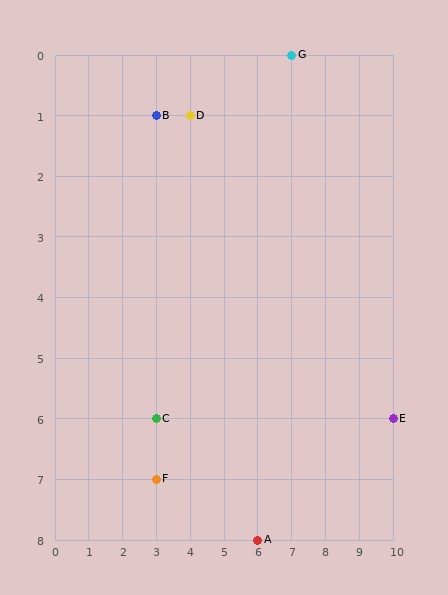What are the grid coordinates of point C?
Point C is at grid coordinates (3, 6).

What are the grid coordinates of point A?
Point A is at grid coordinates (6, 8).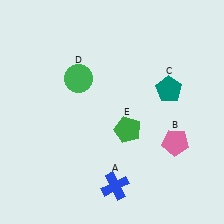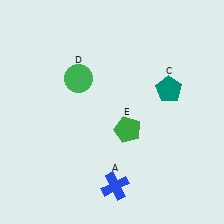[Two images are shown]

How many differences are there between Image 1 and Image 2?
There is 1 difference between the two images.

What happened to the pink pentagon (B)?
The pink pentagon (B) was removed in Image 2. It was in the bottom-right area of Image 1.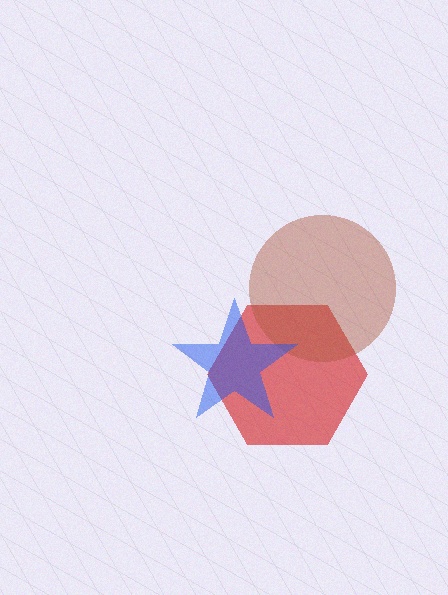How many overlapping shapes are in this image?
There are 3 overlapping shapes in the image.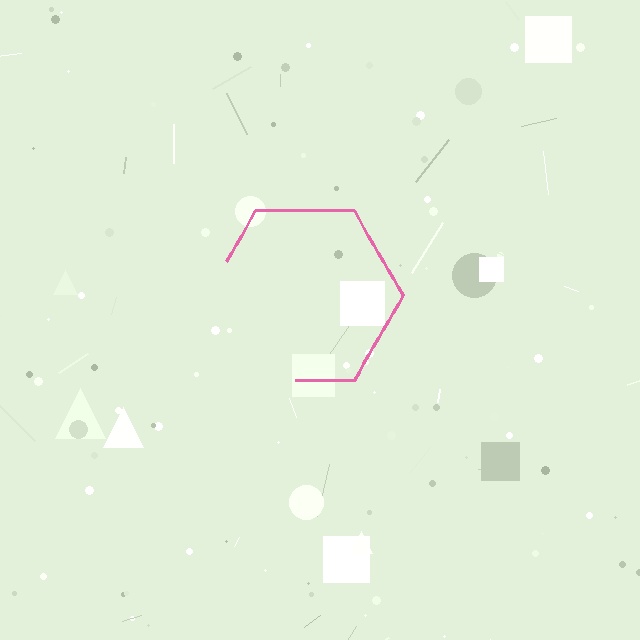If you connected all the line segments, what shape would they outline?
They would outline a hexagon.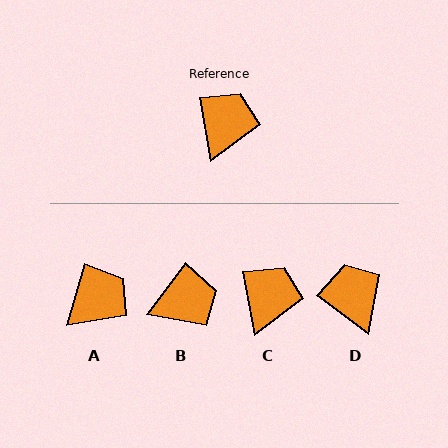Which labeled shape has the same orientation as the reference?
C.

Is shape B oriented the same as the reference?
No, it is off by about 48 degrees.